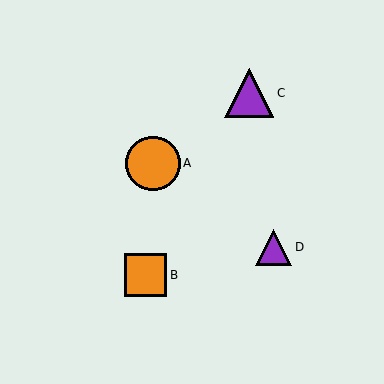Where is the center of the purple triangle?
The center of the purple triangle is at (249, 93).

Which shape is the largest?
The orange circle (labeled A) is the largest.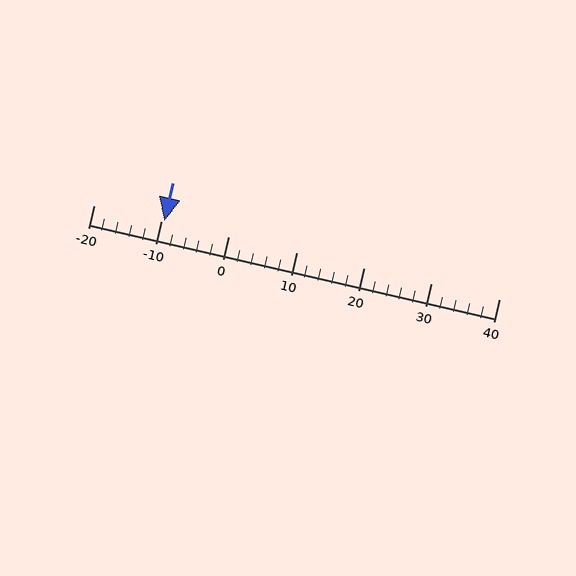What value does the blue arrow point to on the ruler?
The blue arrow points to approximately -10.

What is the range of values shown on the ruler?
The ruler shows values from -20 to 40.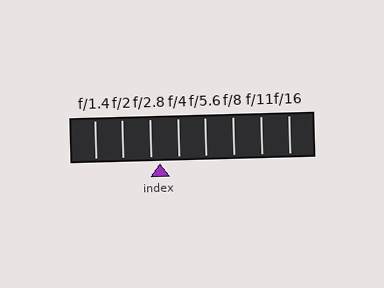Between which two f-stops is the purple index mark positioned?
The index mark is between f/2.8 and f/4.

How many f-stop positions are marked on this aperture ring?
There are 8 f-stop positions marked.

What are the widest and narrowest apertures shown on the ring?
The widest aperture shown is f/1.4 and the narrowest is f/16.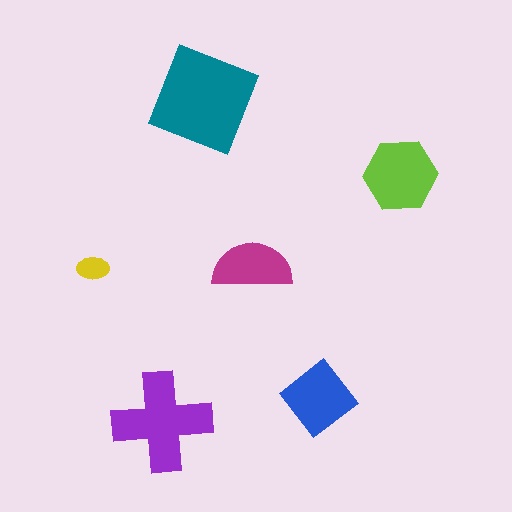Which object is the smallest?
The yellow ellipse.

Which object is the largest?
The teal square.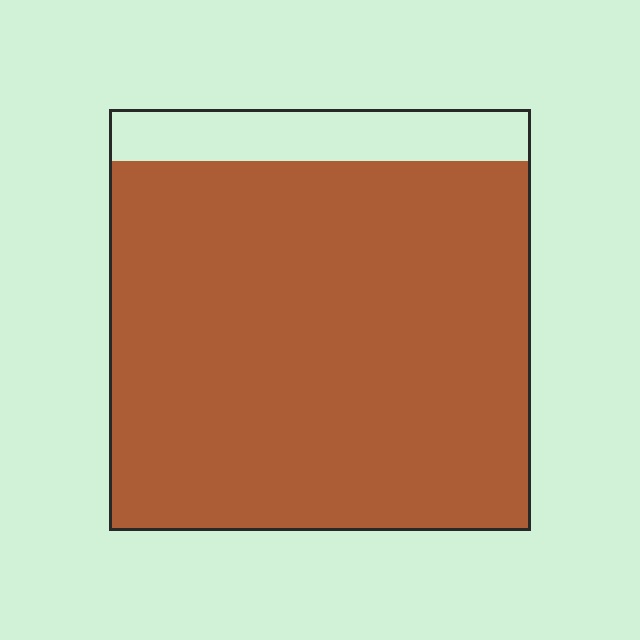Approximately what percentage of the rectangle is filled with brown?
Approximately 90%.